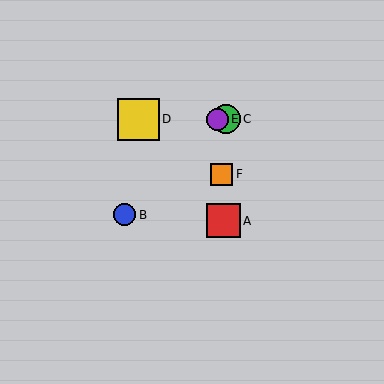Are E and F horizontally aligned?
No, E is at y≈119 and F is at y≈174.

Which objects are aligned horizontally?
Objects C, D, E are aligned horizontally.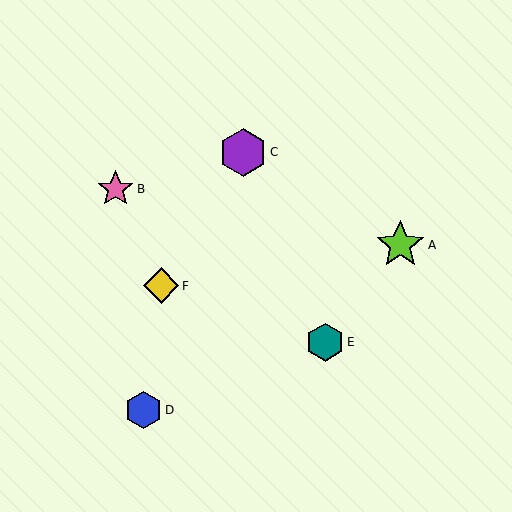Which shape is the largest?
The lime star (labeled A) is the largest.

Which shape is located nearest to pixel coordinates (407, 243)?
The lime star (labeled A) at (400, 245) is nearest to that location.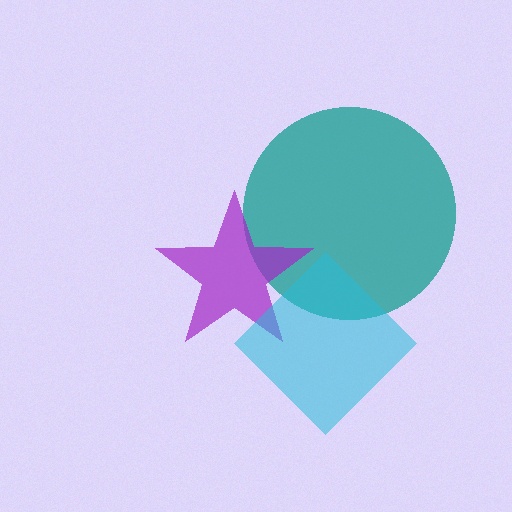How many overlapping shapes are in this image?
There are 3 overlapping shapes in the image.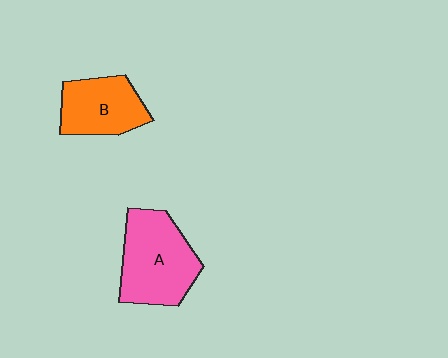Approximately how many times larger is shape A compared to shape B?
Approximately 1.4 times.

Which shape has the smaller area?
Shape B (orange).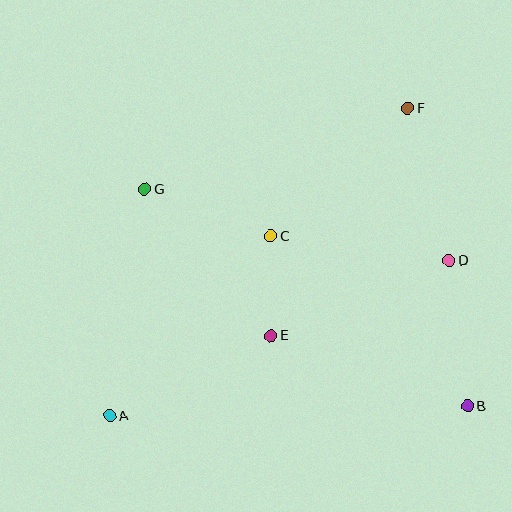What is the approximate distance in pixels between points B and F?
The distance between B and F is approximately 304 pixels.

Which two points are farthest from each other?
Points A and F are farthest from each other.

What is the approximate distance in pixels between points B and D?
The distance between B and D is approximately 147 pixels.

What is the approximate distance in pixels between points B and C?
The distance between B and C is approximately 260 pixels.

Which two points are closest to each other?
Points C and E are closest to each other.